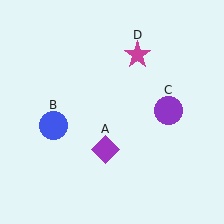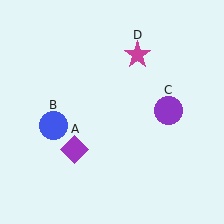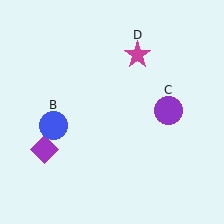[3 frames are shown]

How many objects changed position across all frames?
1 object changed position: purple diamond (object A).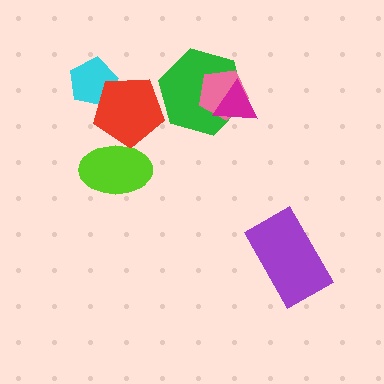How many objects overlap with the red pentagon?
2 objects overlap with the red pentagon.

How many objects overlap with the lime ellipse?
1 object overlaps with the lime ellipse.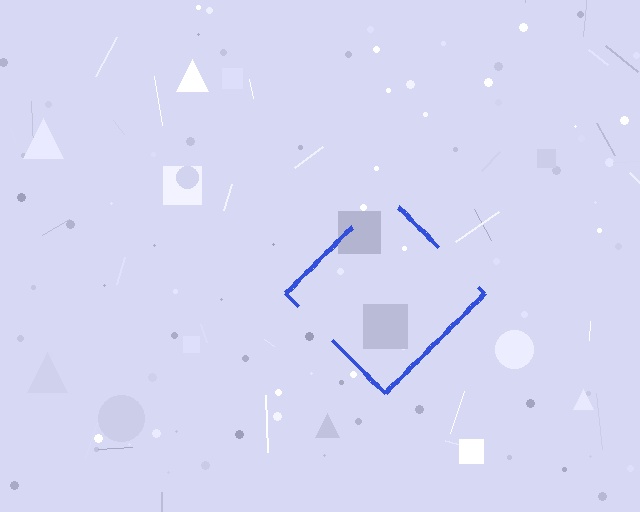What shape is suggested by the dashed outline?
The dashed outline suggests a diamond.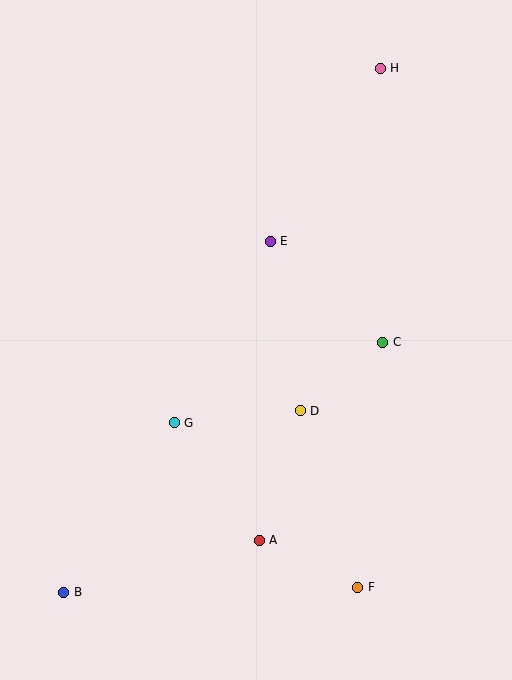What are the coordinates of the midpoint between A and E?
The midpoint between A and E is at (265, 391).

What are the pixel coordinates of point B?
Point B is at (64, 592).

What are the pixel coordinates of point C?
Point C is at (383, 342).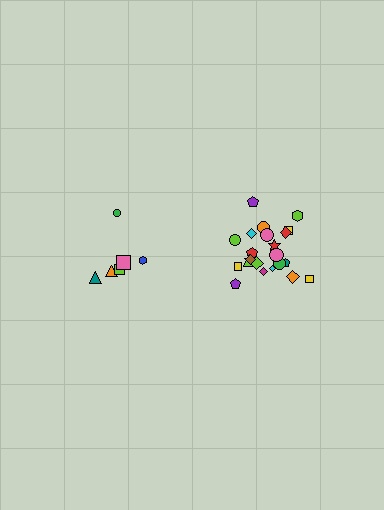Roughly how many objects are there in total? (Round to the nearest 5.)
Roughly 30 objects in total.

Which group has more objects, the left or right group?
The right group.